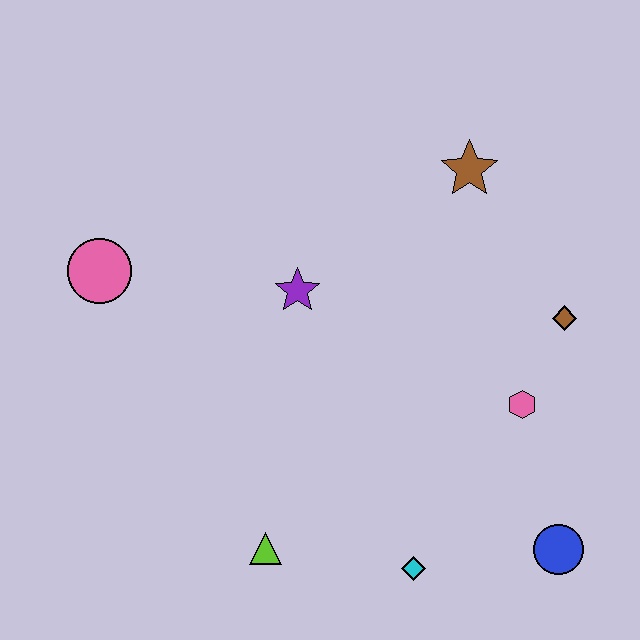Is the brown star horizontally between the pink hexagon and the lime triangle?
Yes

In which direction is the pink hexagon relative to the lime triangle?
The pink hexagon is to the right of the lime triangle.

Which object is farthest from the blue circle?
The pink circle is farthest from the blue circle.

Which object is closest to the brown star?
The brown diamond is closest to the brown star.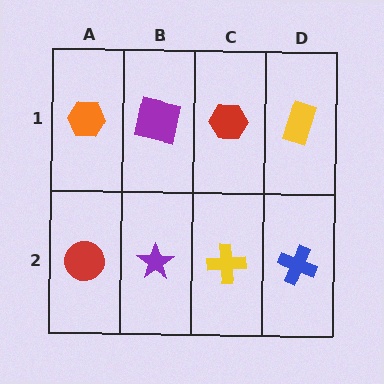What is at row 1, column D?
A yellow rectangle.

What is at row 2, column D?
A blue cross.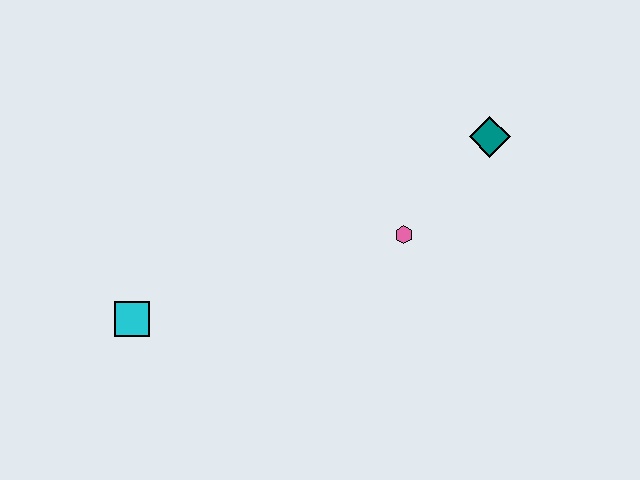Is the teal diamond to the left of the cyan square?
No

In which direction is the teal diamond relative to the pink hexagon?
The teal diamond is above the pink hexagon.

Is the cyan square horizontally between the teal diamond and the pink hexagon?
No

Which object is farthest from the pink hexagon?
The cyan square is farthest from the pink hexagon.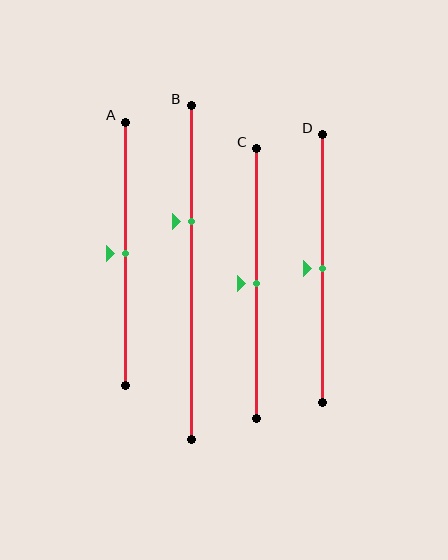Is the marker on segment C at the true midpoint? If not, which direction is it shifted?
Yes, the marker on segment C is at the true midpoint.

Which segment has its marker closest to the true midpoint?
Segment A has its marker closest to the true midpoint.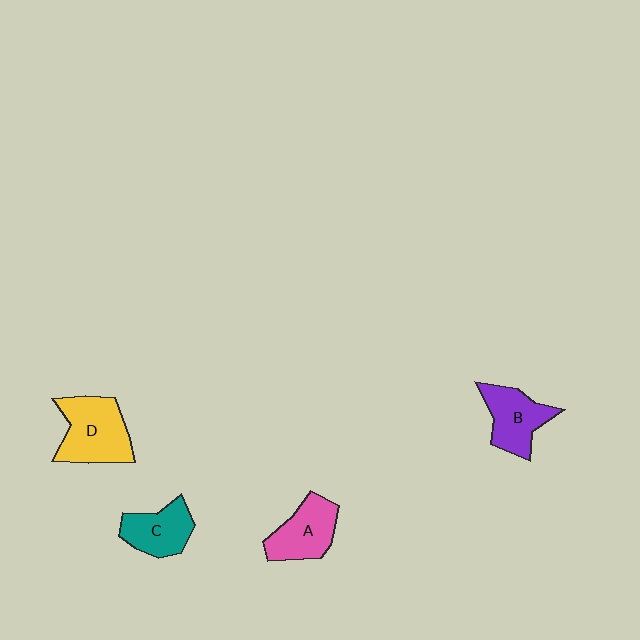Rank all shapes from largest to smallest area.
From largest to smallest: D (yellow), B (purple), A (pink), C (teal).